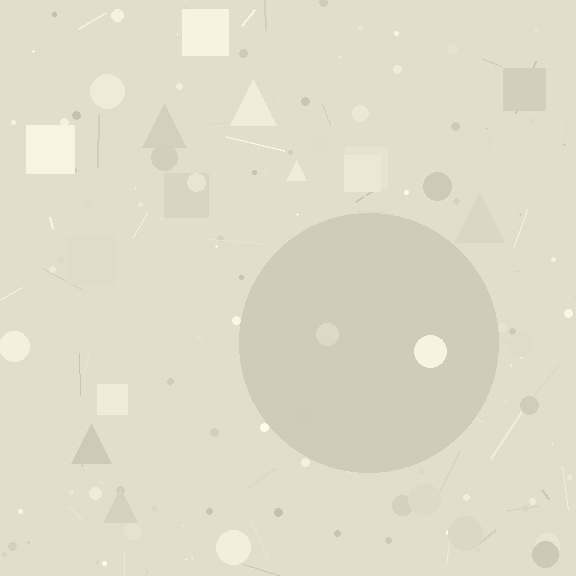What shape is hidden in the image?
A circle is hidden in the image.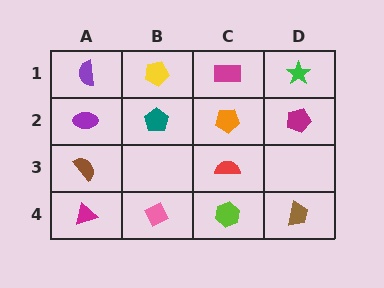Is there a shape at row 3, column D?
No, that cell is empty.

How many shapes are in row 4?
4 shapes.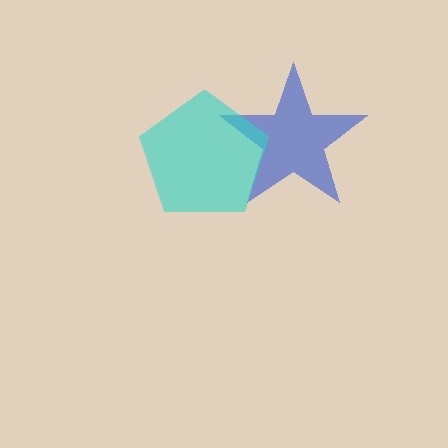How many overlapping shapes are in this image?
There are 2 overlapping shapes in the image.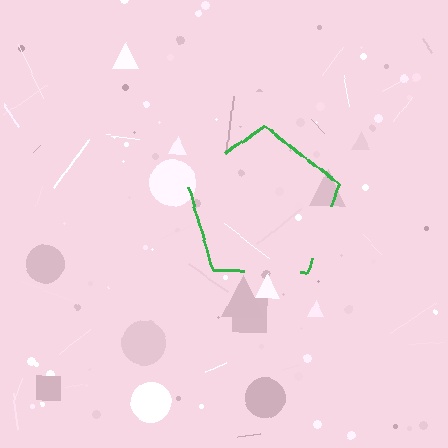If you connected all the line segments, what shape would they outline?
They would outline a pentagon.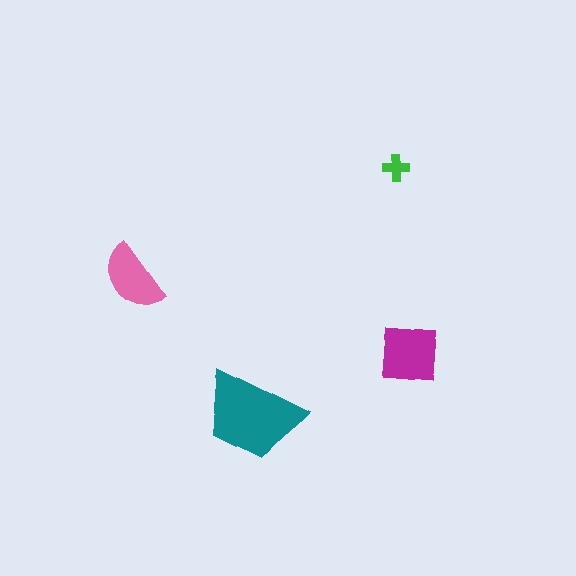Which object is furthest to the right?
The magenta square is rightmost.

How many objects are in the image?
There are 4 objects in the image.